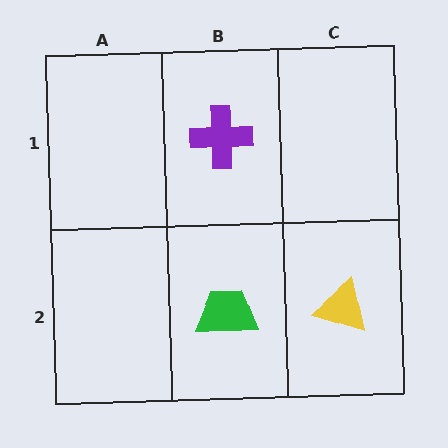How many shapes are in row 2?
2 shapes.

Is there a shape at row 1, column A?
No, that cell is empty.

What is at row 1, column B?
A purple cross.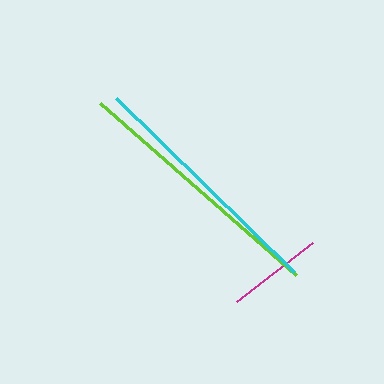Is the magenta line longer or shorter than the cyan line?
The cyan line is longer than the magenta line.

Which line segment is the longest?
The lime line is the longest at approximately 261 pixels.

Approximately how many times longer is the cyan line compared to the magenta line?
The cyan line is approximately 2.6 times the length of the magenta line.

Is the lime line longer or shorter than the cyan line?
The lime line is longer than the cyan line.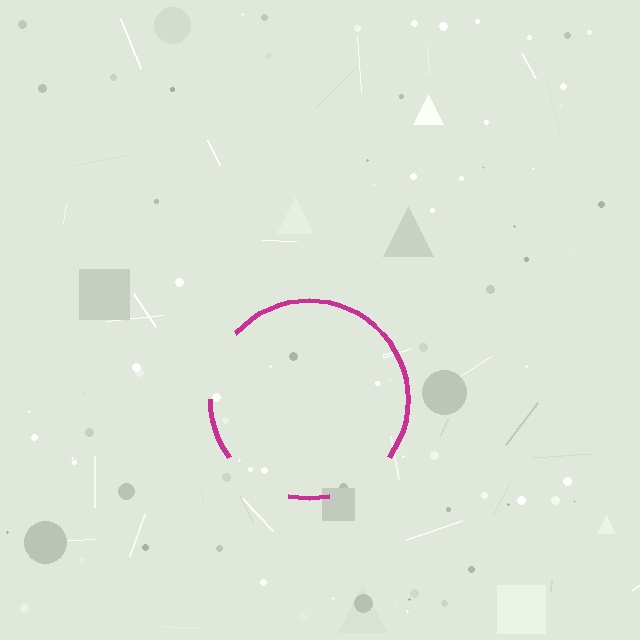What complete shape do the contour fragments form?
The contour fragments form a circle.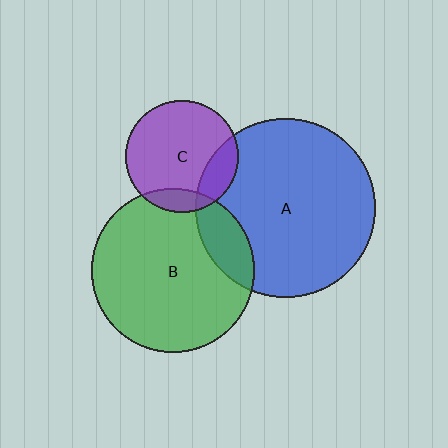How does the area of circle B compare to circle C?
Approximately 2.1 times.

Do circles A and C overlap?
Yes.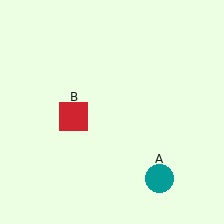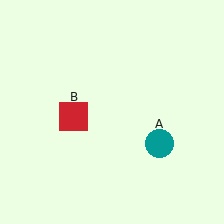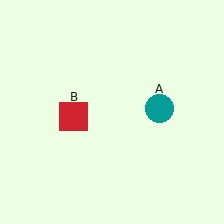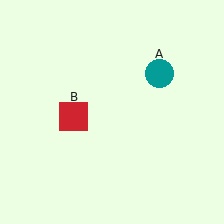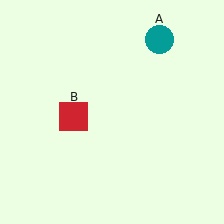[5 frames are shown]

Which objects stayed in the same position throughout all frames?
Red square (object B) remained stationary.